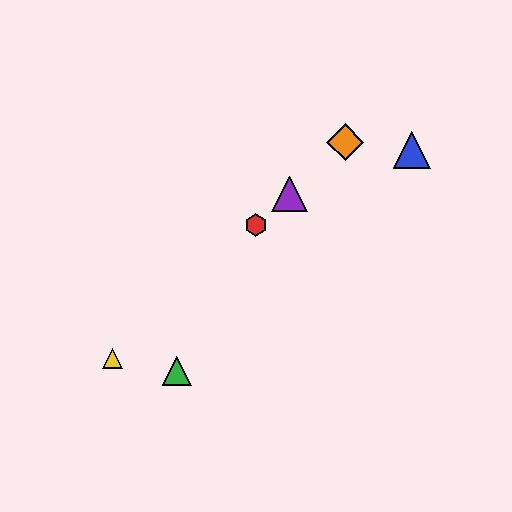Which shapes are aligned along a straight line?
The red hexagon, the yellow triangle, the purple triangle, the orange diamond are aligned along a straight line.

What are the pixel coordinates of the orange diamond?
The orange diamond is at (345, 142).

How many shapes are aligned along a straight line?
4 shapes (the red hexagon, the yellow triangle, the purple triangle, the orange diamond) are aligned along a straight line.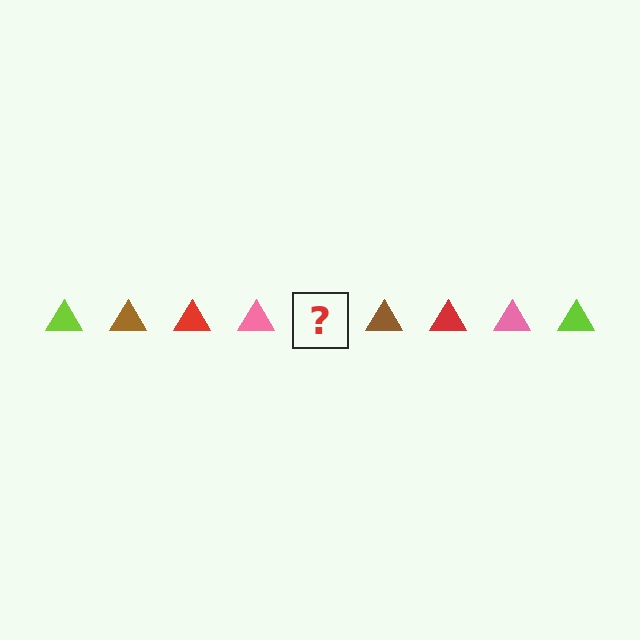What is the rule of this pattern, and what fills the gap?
The rule is that the pattern cycles through lime, brown, red, pink triangles. The gap should be filled with a lime triangle.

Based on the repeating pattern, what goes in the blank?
The blank should be a lime triangle.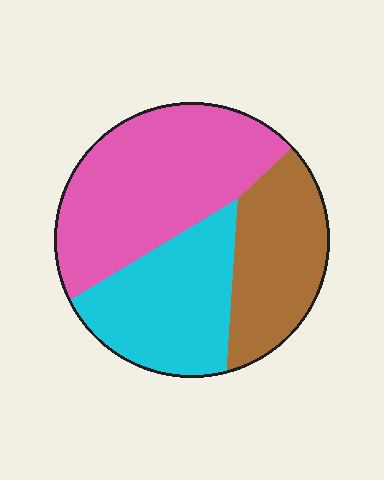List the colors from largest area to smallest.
From largest to smallest: pink, cyan, brown.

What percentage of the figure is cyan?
Cyan takes up about one third (1/3) of the figure.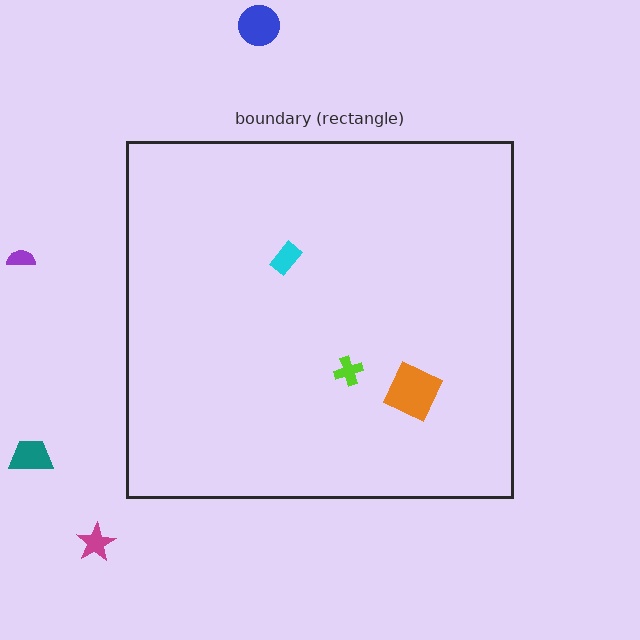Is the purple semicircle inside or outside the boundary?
Outside.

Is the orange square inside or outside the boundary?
Inside.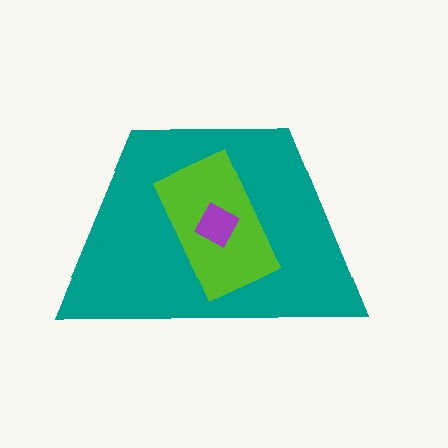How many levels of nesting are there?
3.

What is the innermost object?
The purple square.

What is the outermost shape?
The teal trapezoid.